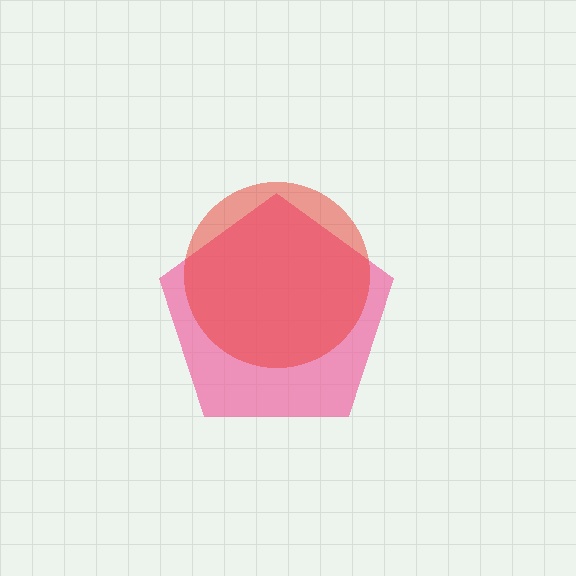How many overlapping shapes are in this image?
There are 2 overlapping shapes in the image.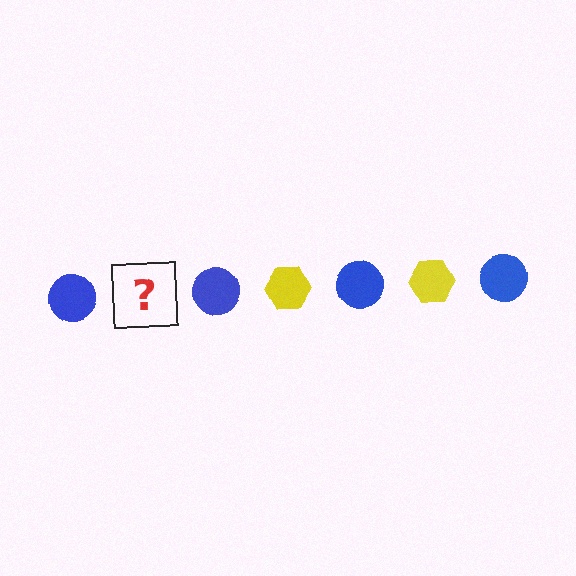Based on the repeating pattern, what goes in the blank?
The blank should be a yellow hexagon.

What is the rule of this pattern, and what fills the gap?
The rule is that the pattern alternates between blue circle and yellow hexagon. The gap should be filled with a yellow hexagon.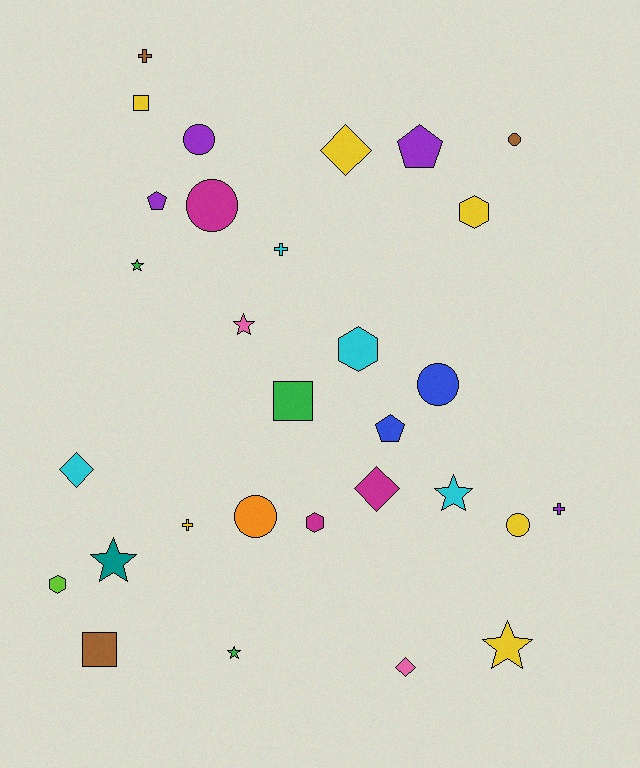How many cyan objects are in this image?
There are 4 cyan objects.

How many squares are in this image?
There are 3 squares.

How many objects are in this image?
There are 30 objects.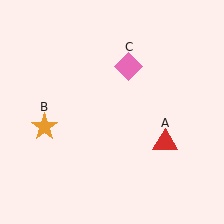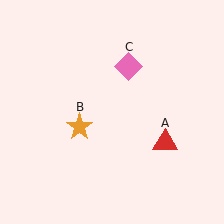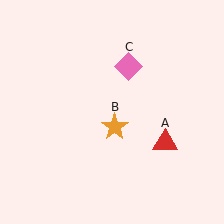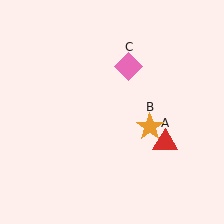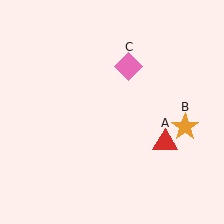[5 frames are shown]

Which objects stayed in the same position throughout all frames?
Red triangle (object A) and pink diamond (object C) remained stationary.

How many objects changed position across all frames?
1 object changed position: orange star (object B).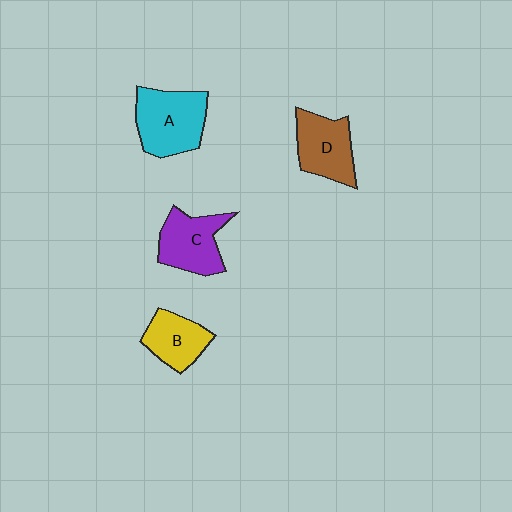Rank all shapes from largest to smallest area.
From largest to smallest: A (cyan), C (purple), D (brown), B (yellow).